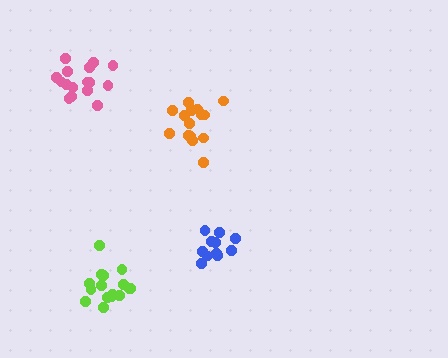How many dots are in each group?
Group 1: 16 dots, Group 2: 11 dots, Group 3: 16 dots, Group 4: 16 dots (59 total).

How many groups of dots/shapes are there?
There are 4 groups.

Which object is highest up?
The pink cluster is topmost.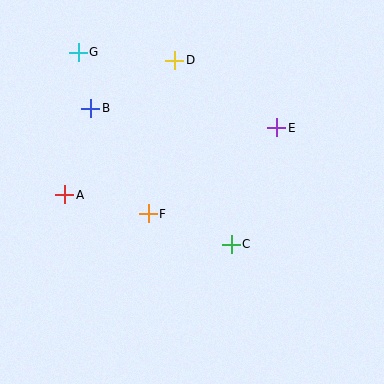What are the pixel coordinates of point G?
Point G is at (78, 52).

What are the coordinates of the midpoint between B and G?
The midpoint between B and G is at (84, 80).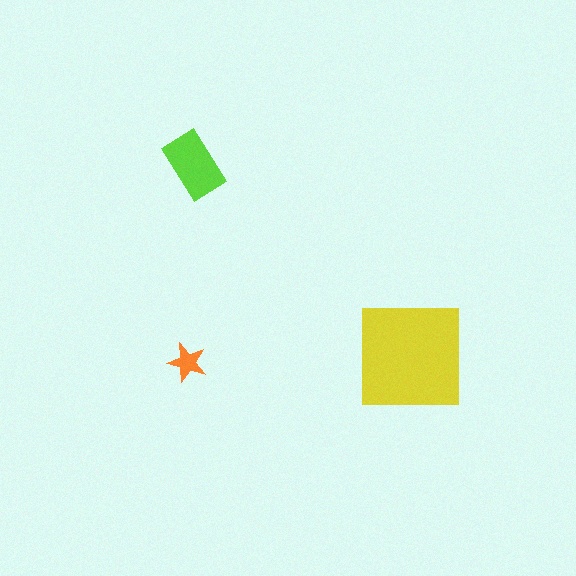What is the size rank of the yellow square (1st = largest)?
1st.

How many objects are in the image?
There are 3 objects in the image.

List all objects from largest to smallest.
The yellow square, the lime rectangle, the orange star.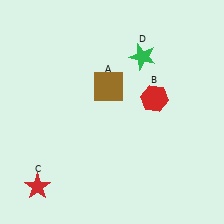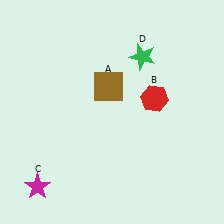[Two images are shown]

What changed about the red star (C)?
In Image 1, C is red. In Image 2, it changed to magenta.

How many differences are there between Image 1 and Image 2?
There is 1 difference between the two images.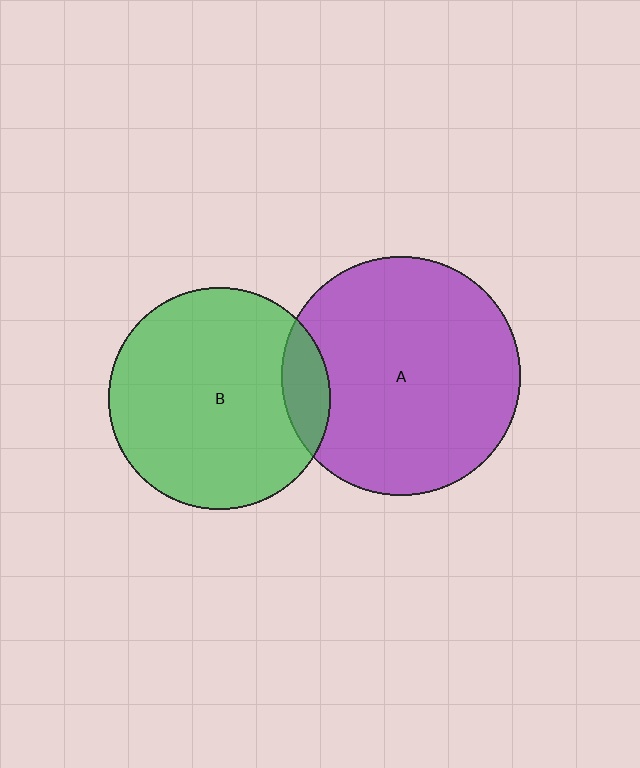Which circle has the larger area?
Circle A (purple).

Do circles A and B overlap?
Yes.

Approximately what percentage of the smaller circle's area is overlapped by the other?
Approximately 10%.